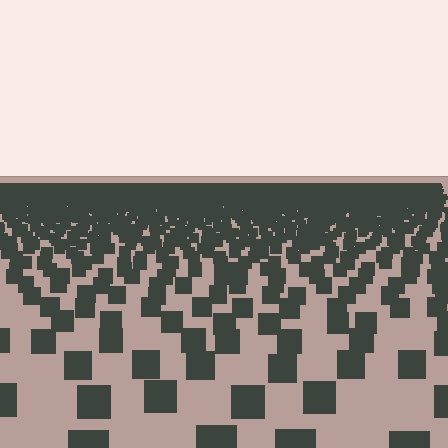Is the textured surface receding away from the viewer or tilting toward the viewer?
The surface is receding away from the viewer. Texture elements get smaller and denser toward the top.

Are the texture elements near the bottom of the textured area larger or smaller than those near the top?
Larger. Near the bottom, elements are closer to the viewer and appear at a bigger on-screen size.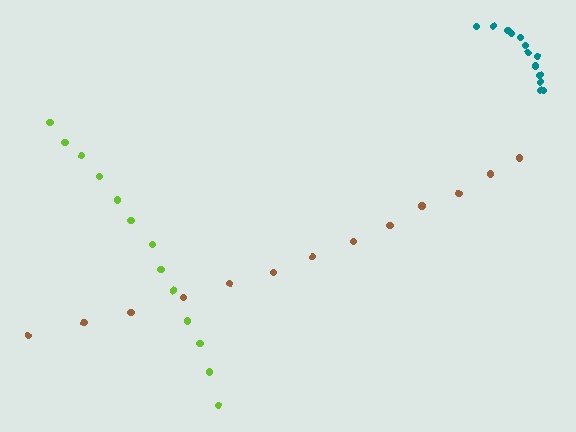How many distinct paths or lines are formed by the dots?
There are 3 distinct paths.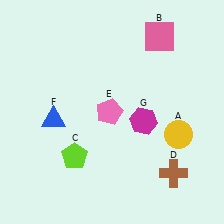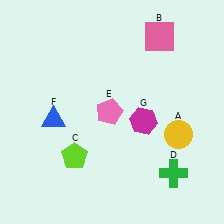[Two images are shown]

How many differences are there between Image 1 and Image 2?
There is 1 difference between the two images.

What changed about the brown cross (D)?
In Image 1, D is brown. In Image 2, it changed to green.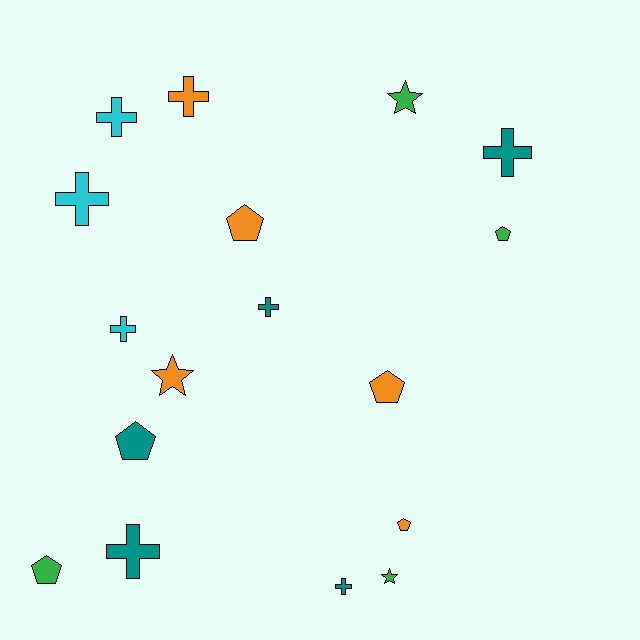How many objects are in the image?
There are 17 objects.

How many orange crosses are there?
There is 1 orange cross.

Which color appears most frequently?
Orange, with 5 objects.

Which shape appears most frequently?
Cross, with 8 objects.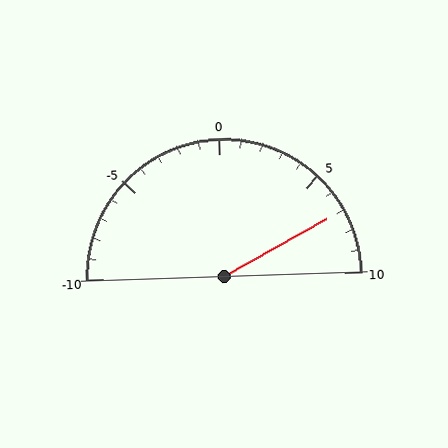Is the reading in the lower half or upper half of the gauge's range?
The reading is in the upper half of the range (-10 to 10).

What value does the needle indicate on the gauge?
The needle indicates approximately 7.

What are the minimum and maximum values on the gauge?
The gauge ranges from -10 to 10.